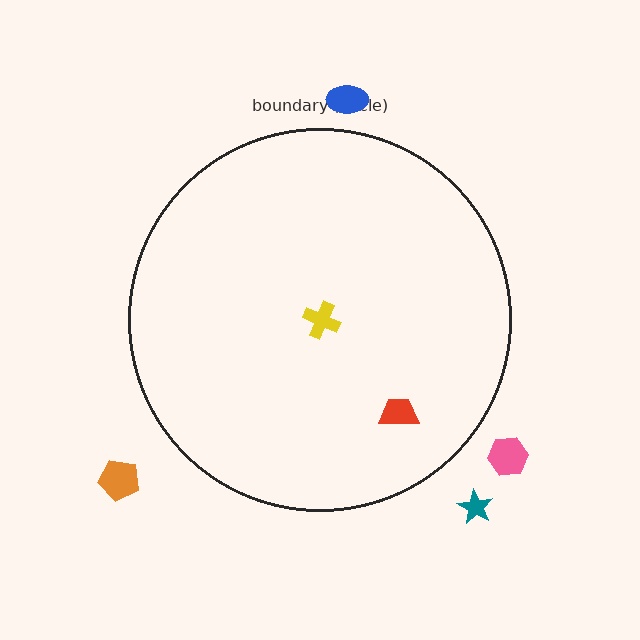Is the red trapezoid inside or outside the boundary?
Inside.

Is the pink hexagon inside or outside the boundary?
Outside.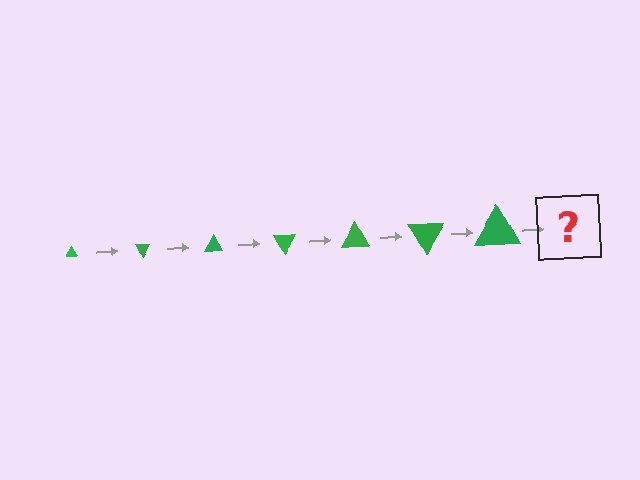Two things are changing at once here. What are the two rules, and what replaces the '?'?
The two rules are that the triangle grows larger each step and it rotates 60 degrees each step. The '?' should be a triangle, larger than the previous one and rotated 420 degrees from the start.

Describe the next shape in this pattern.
It should be a triangle, larger than the previous one and rotated 420 degrees from the start.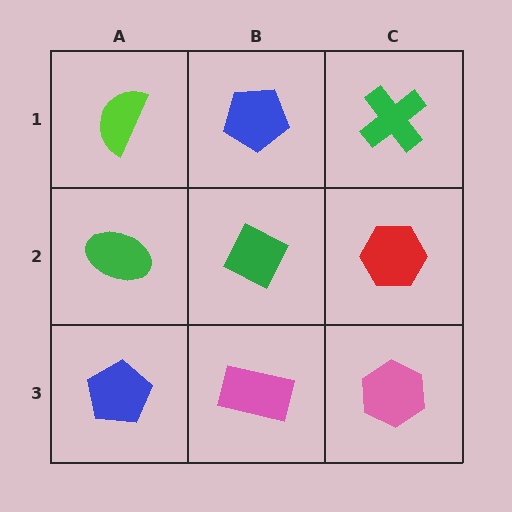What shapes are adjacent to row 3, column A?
A green ellipse (row 2, column A), a pink rectangle (row 3, column B).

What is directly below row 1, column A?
A green ellipse.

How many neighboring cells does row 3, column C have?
2.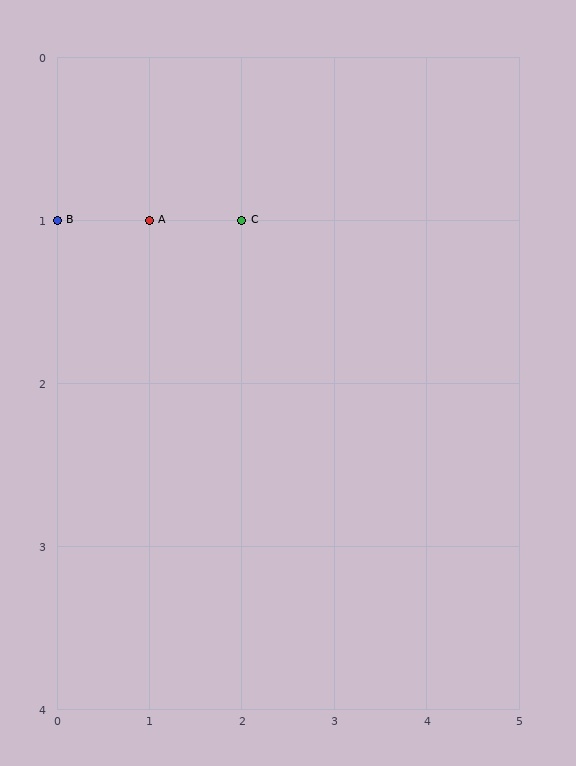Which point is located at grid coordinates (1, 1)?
Point A is at (1, 1).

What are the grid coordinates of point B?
Point B is at grid coordinates (0, 1).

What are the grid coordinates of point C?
Point C is at grid coordinates (2, 1).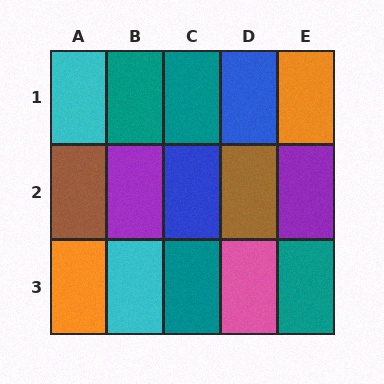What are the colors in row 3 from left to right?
Orange, cyan, teal, pink, teal.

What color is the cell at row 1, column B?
Teal.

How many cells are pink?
1 cell is pink.